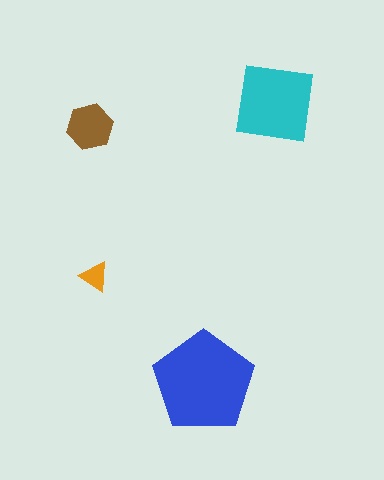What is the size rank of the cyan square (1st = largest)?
2nd.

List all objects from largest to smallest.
The blue pentagon, the cyan square, the brown hexagon, the orange triangle.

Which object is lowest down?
The blue pentagon is bottommost.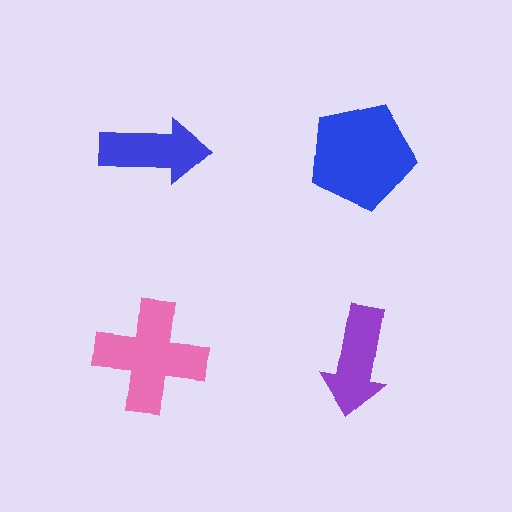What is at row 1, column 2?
A blue pentagon.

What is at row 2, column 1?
A pink cross.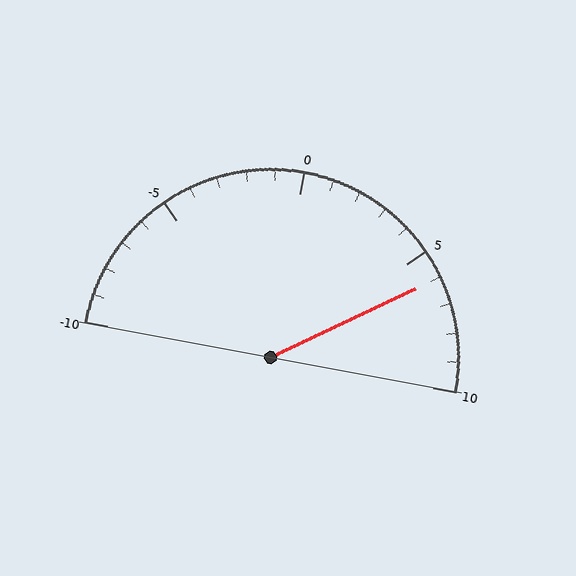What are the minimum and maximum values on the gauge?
The gauge ranges from -10 to 10.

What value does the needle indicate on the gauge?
The needle indicates approximately 6.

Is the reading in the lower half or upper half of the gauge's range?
The reading is in the upper half of the range (-10 to 10).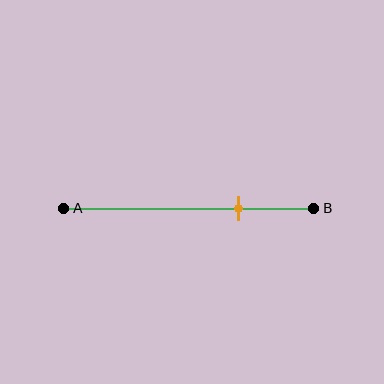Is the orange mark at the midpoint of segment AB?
No, the mark is at about 70% from A, not at the 50% midpoint.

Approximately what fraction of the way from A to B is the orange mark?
The orange mark is approximately 70% of the way from A to B.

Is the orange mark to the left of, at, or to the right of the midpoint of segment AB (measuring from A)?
The orange mark is to the right of the midpoint of segment AB.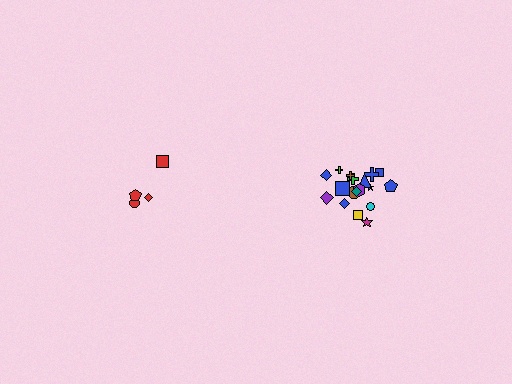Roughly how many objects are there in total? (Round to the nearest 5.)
Roughly 20 objects in total.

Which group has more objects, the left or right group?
The right group.